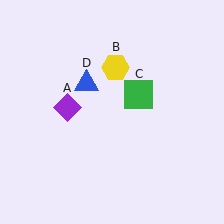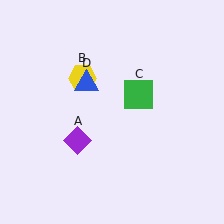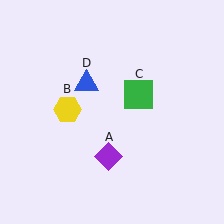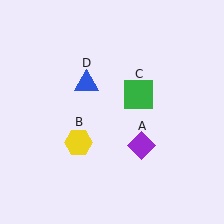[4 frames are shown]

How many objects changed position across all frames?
2 objects changed position: purple diamond (object A), yellow hexagon (object B).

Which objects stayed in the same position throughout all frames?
Green square (object C) and blue triangle (object D) remained stationary.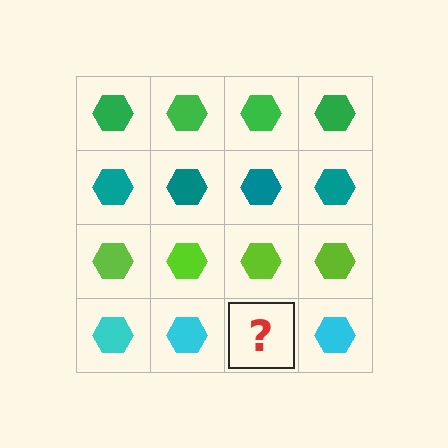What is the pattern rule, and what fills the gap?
The rule is that each row has a consistent color. The gap should be filled with a cyan hexagon.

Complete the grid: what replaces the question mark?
The question mark should be replaced with a cyan hexagon.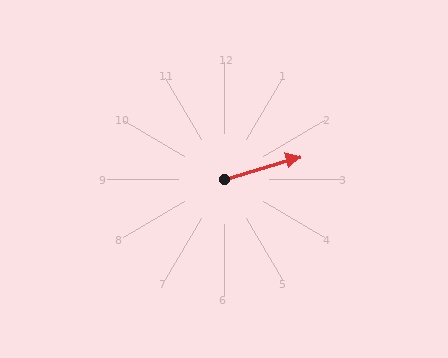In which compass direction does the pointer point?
East.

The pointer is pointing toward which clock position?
Roughly 2 o'clock.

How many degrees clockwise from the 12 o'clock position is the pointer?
Approximately 73 degrees.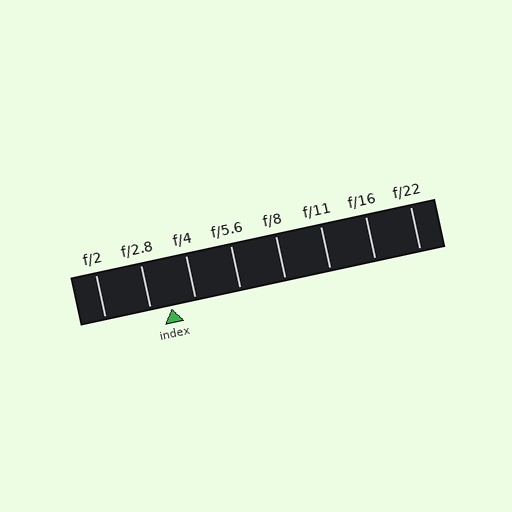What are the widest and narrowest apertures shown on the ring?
The widest aperture shown is f/2 and the narrowest is f/22.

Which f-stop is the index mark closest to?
The index mark is closest to f/2.8.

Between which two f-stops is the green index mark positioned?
The index mark is between f/2.8 and f/4.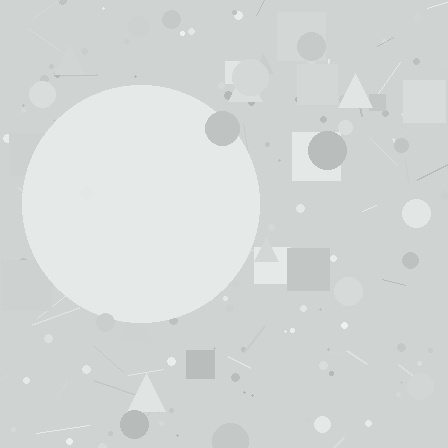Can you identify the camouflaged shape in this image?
The camouflaged shape is a circle.